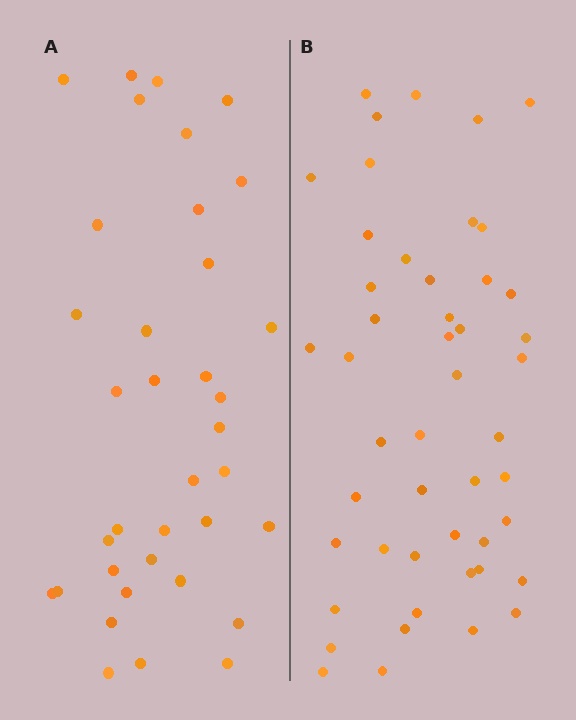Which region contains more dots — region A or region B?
Region B (the right region) has more dots.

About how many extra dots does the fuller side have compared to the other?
Region B has roughly 12 or so more dots than region A.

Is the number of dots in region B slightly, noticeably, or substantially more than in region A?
Region B has noticeably more, but not dramatically so. The ratio is roughly 1.3 to 1.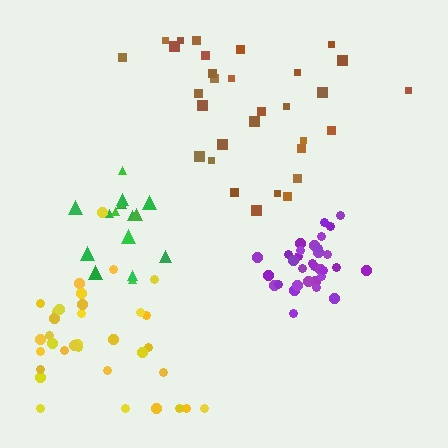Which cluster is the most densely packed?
Purple.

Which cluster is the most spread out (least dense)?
Brown.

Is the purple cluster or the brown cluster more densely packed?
Purple.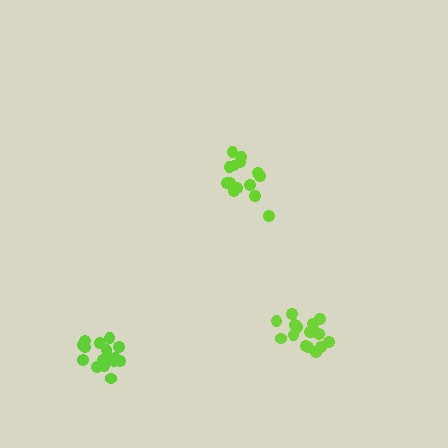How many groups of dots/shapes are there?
There are 3 groups.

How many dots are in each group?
Group 1: 16 dots, Group 2: 14 dots, Group 3: 17 dots (47 total).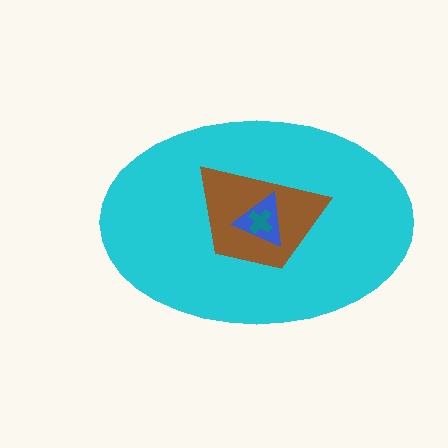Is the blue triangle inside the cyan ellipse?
Yes.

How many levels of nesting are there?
4.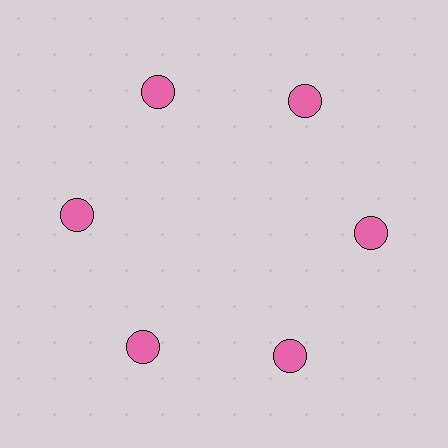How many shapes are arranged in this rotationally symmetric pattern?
There are 6 shapes, arranged in 6 groups of 1.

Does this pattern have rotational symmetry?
Yes, this pattern has 6-fold rotational symmetry. It looks the same after rotating 60 degrees around the center.